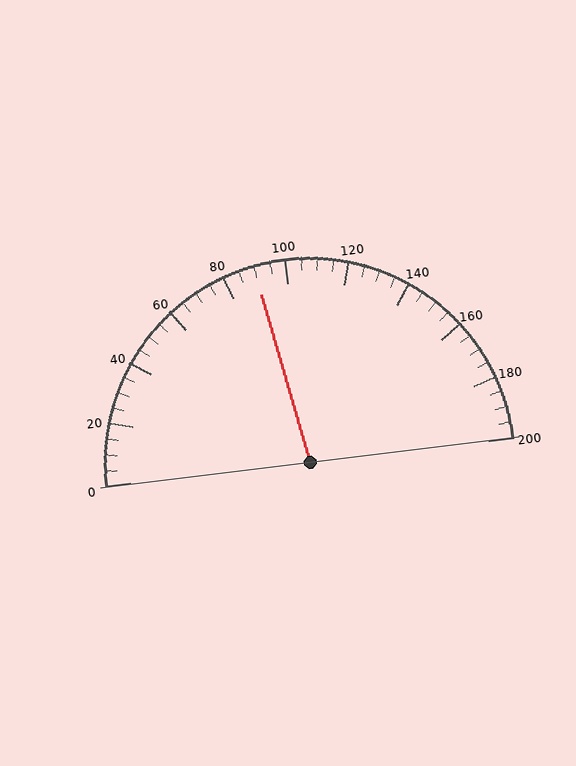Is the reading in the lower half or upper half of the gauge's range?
The reading is in the lower half of the range (0 to 200).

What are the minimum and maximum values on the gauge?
The gauge ranges from 0 to 200.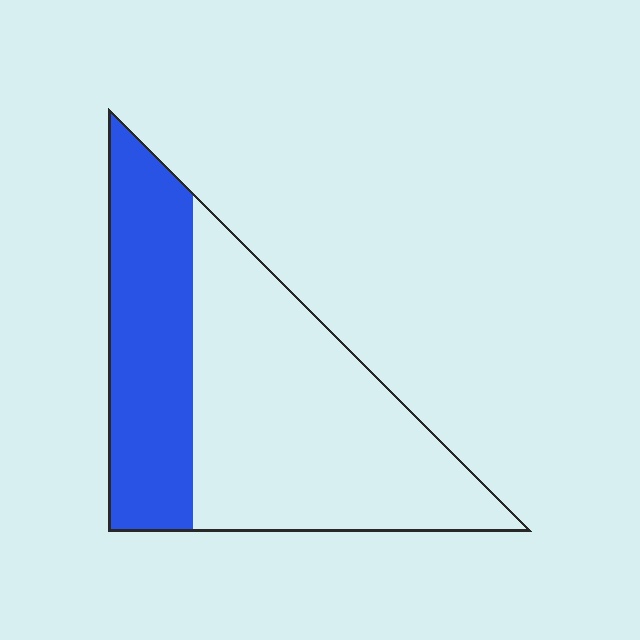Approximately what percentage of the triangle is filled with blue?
Approximately 35%.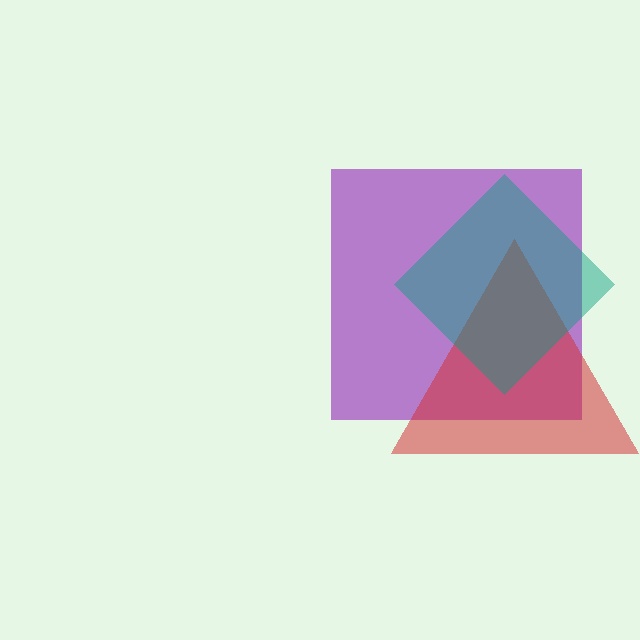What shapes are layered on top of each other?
The layered shapes are: a purple square, a red triangle, a teal diamond.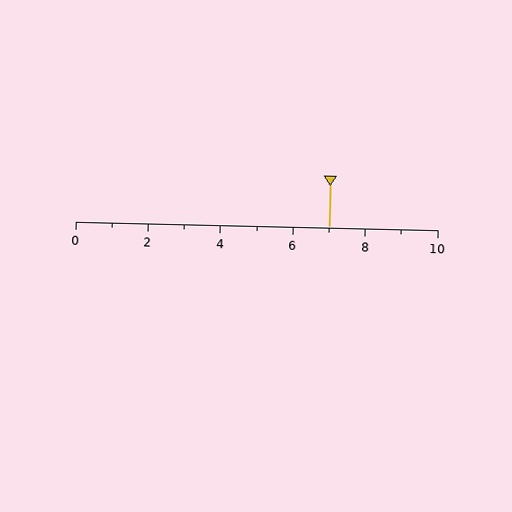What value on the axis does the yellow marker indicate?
The marker indicates approximately 7.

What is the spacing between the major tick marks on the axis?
The major ticks are spaced 2 apart.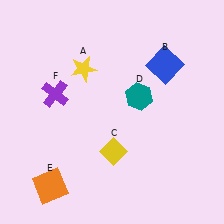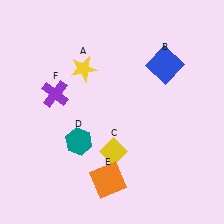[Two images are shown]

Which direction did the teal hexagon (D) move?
The teal hexagon (D) moved left.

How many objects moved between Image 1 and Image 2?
2 objects moved between the two images.